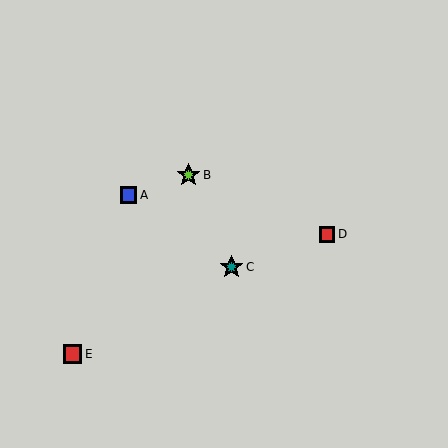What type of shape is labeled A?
Shape A is a blue square.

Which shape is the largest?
The lime star (labeled B) is the largest.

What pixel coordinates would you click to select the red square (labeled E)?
Click at (72, 354) to select the red square E.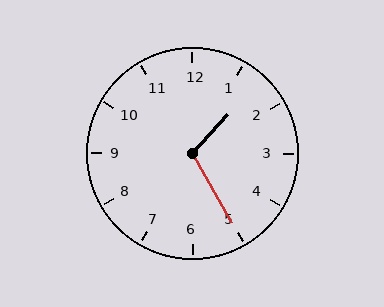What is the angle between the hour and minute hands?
Approximately 108 degrees.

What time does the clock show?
1:25.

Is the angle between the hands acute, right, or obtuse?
It is obtuse.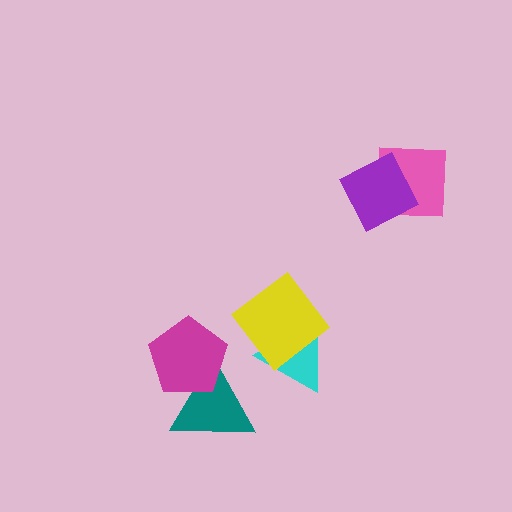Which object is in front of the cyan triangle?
The yellow diamond is in front of the cyan triangle.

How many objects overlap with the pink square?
1 object overlaps with the pink square.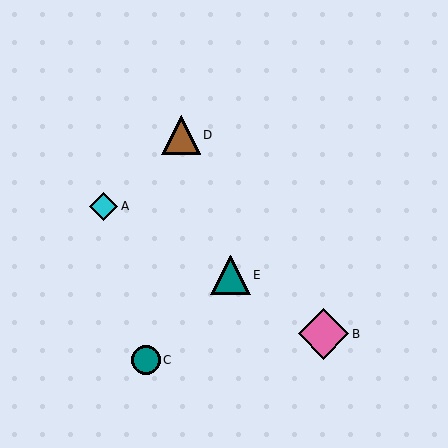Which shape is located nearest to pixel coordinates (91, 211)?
The cyan diamond (labeled A) at (104, 206) is nearest to that location.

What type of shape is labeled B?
Shape B is a pink diamond.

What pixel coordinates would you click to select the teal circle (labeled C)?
Click at (146, 360) to select the teal circle C.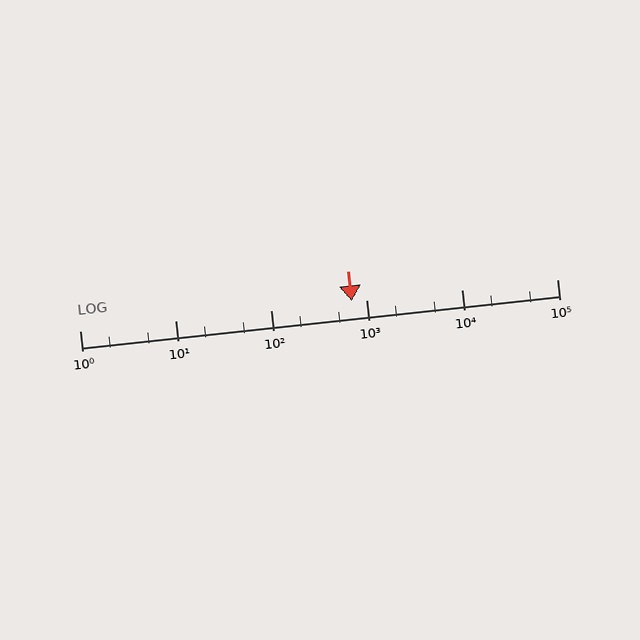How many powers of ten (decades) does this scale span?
The scale spans 5 decades, from 1 to 100000.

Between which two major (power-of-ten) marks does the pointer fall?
The pointer is between 100 and 1000.